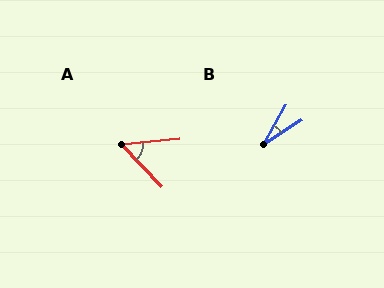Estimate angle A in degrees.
Approximately 52 degrees.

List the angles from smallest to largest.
B (28°), A (52°).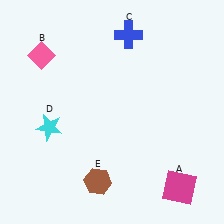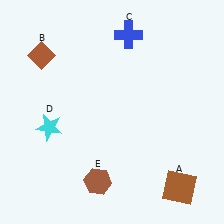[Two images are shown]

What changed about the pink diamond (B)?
In Image 1, B is pink. In Image 2, it changed to brown.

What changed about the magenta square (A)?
In Image 1, A is magenta. In Image 2, it changed to brown.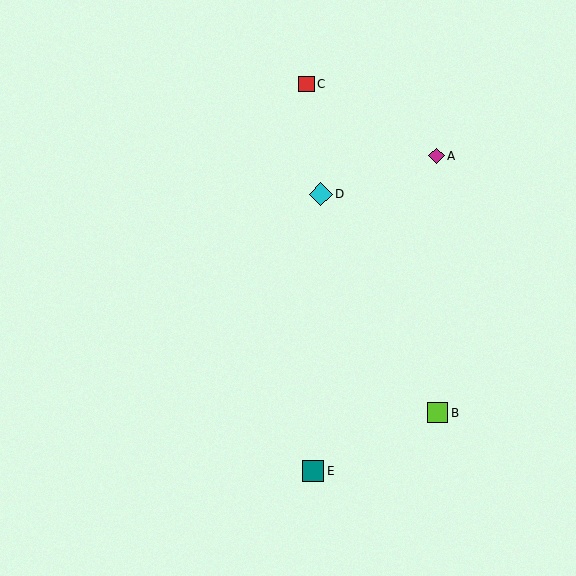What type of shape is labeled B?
Shape B is a lime square.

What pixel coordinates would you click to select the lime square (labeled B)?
Click at (438, 413) to select the lime square B.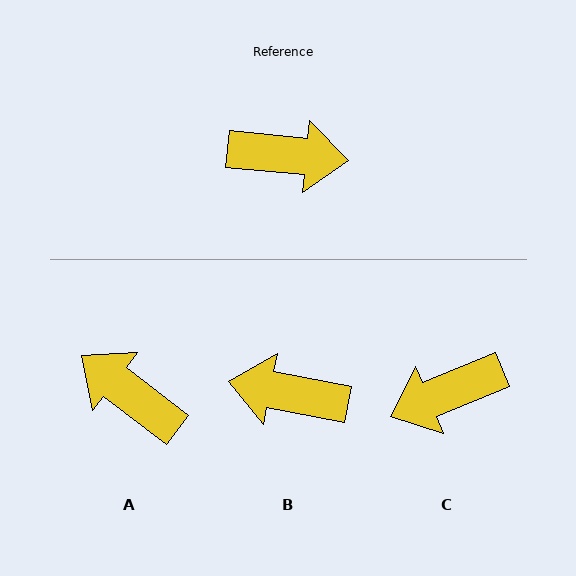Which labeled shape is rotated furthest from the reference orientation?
B, about 174 degrees away.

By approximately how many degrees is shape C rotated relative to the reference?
Approximately 152 degrees clockwise.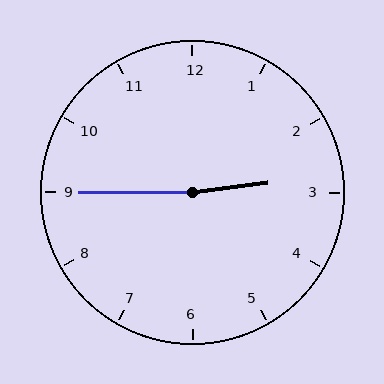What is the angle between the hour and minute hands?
Approximately 172 degrees.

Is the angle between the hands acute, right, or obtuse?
It is obtuse.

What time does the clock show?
2:45.